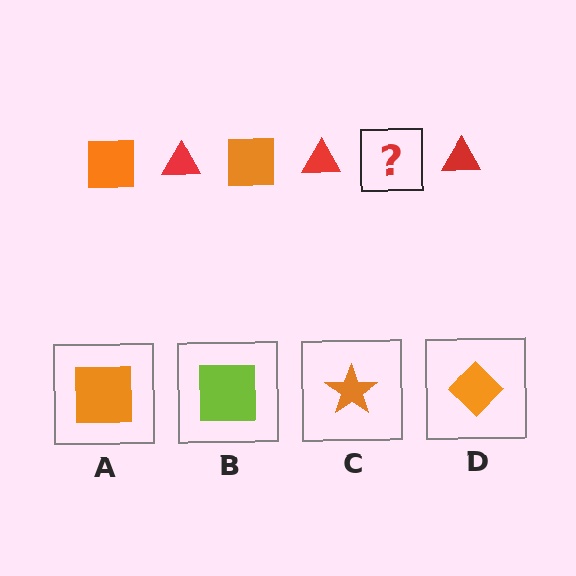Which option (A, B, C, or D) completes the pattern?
A.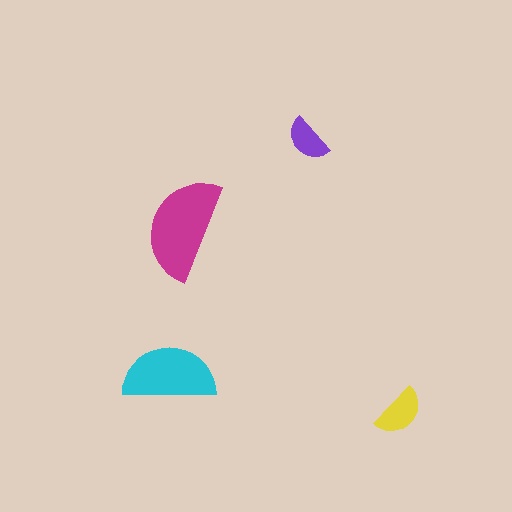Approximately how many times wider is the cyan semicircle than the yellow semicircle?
About 2 times wider.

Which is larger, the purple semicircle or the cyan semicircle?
The cyan one.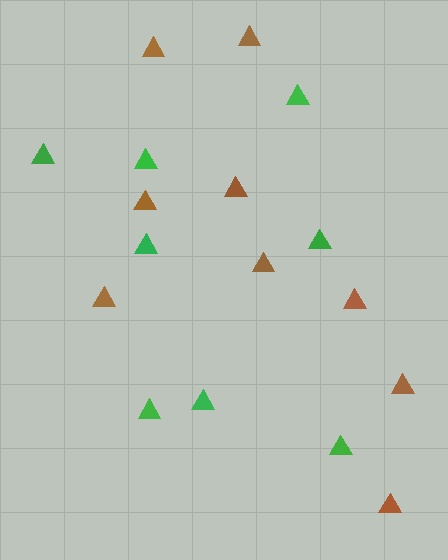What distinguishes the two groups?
There are 2 groups: one group of green triangles (8) and one group of brown triangles (9).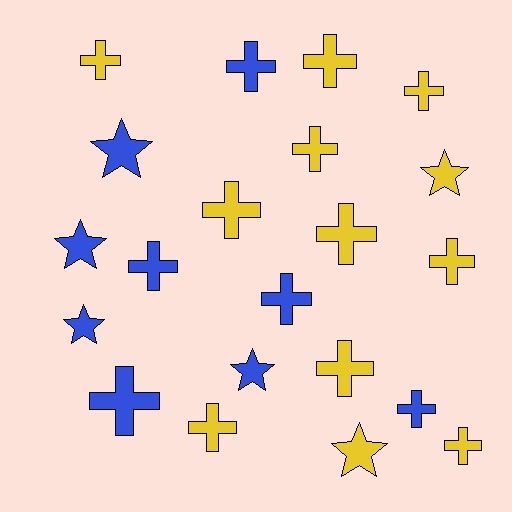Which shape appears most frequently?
Cross, with 15 objects.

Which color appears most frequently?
Yellow, with 12 objects.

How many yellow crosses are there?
There are 10 yellow crosses.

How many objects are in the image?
There are 21 objects.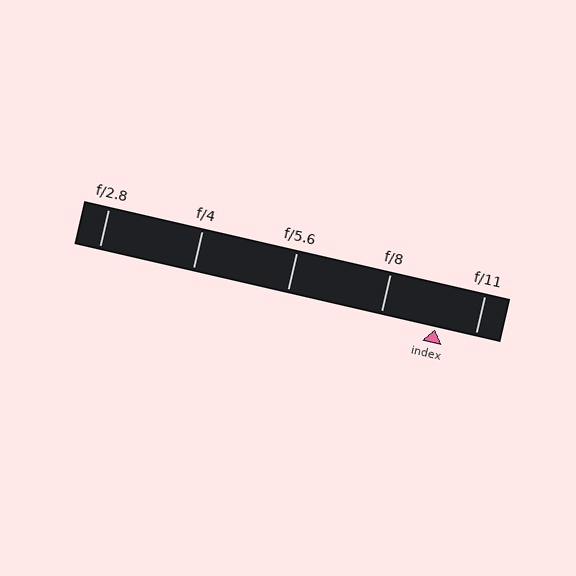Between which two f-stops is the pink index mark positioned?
The index mark is between f/8 and f/11.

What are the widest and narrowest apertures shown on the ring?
The widest aperture shown is f/2.8 and the narrowest is f/11.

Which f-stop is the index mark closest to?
The index mark is closest to f/11.